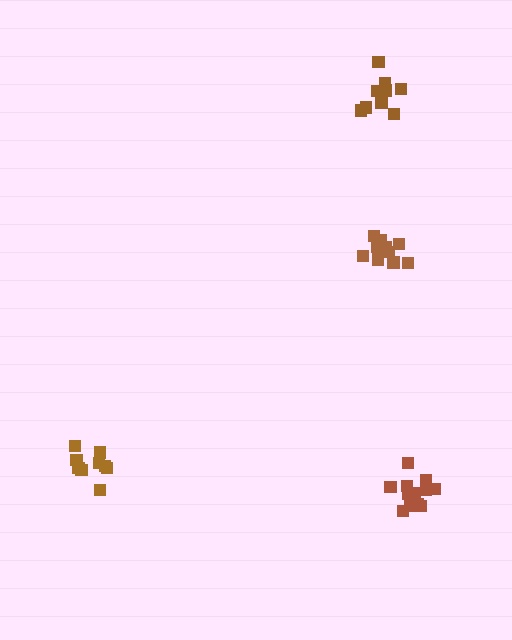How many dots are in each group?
Group 1: 9 dots, Group 2: 10 dots, Group 3: 12 dots, Group 4: 10 dots (41 total).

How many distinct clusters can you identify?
There are 4 distinct clusters.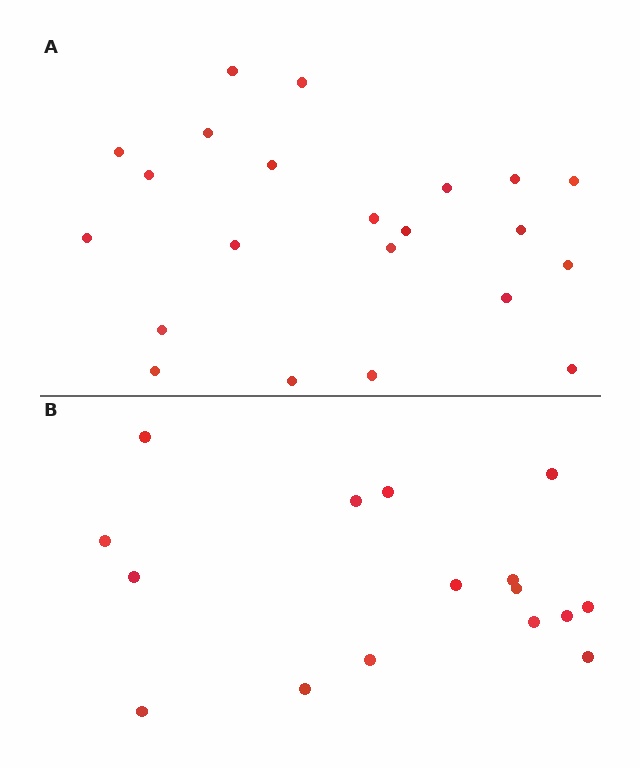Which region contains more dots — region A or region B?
Region A (the top region) has more dots.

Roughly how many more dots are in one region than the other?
Region A has about 6 more dots than region B.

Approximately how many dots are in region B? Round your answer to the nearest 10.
About 20 dots. (The exact count is 16, which rounds to 20.)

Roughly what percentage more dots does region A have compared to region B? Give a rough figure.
About 40% more.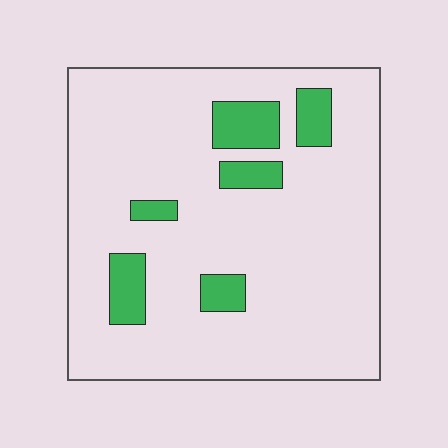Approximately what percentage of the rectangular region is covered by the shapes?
Approximately 15%.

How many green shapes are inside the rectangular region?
6.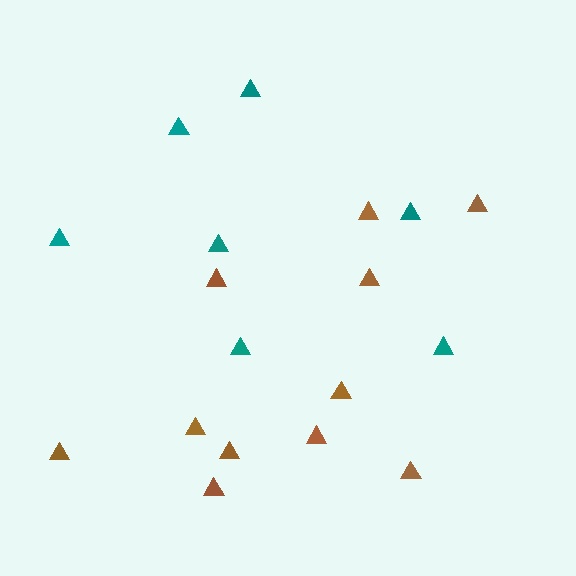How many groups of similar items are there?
There are 2 groups: one group of brown triangles (11) and one group of teal triangles (7).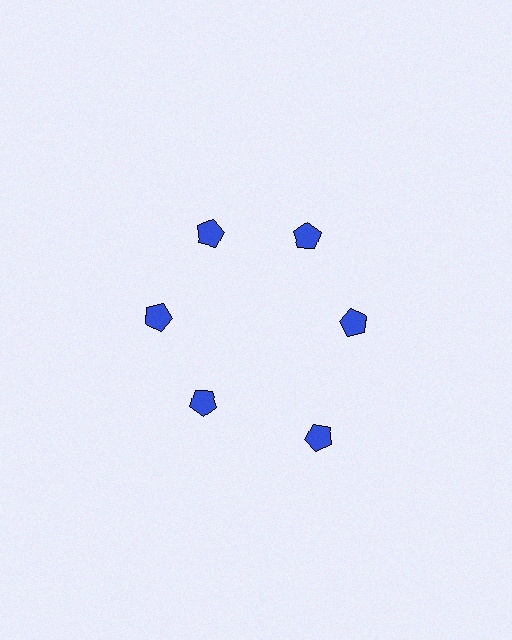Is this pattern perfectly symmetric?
No. The 6 blue pentagons are arranged in a ring, but one element near the 5 o'clock position is pushed outward from the center, breaking the 6-fold rotational symmetry.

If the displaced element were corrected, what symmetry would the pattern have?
It would have 6-fold rotational symmetry — the pattern would map onto itself every 60 degrees.